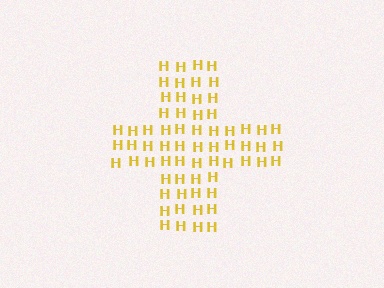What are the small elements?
The small elements are letter H's.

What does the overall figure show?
The overall figure shows a cross.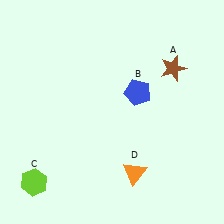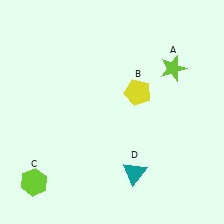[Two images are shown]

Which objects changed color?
A changed from brown to lime. B changed from blue to yellow. D changed from orange to teal.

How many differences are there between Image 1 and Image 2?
There are 3 differences between the two images.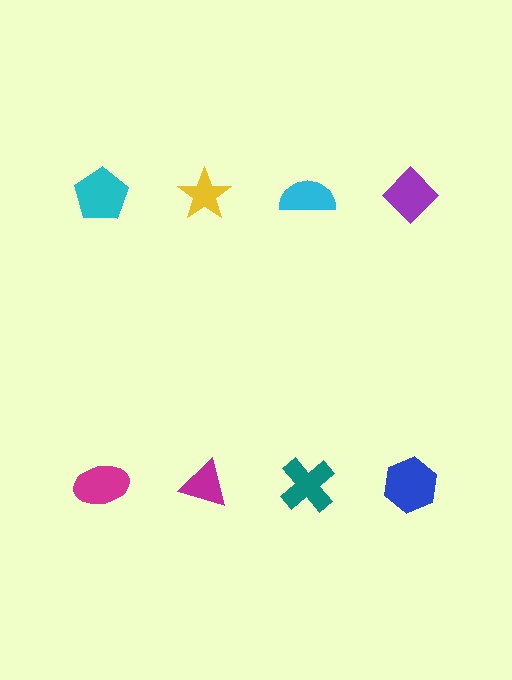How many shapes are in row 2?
4 shapes.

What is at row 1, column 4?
A purple diamond.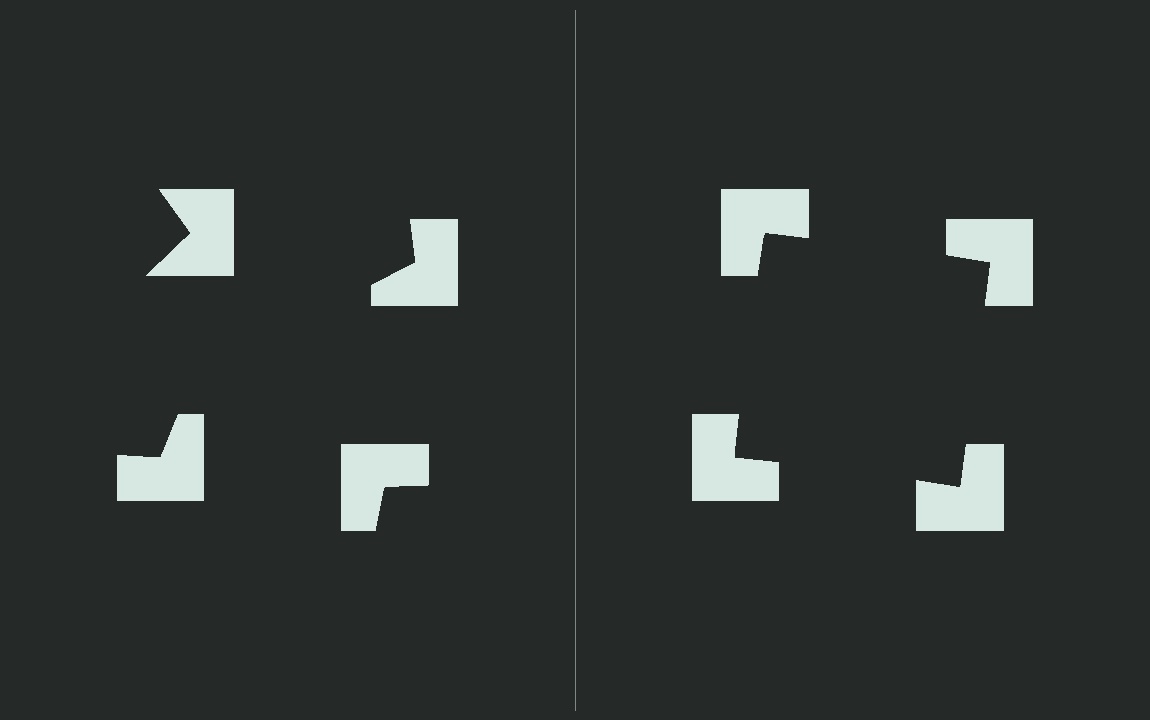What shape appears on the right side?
An illusory square.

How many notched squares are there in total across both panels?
8 — 4 on each side.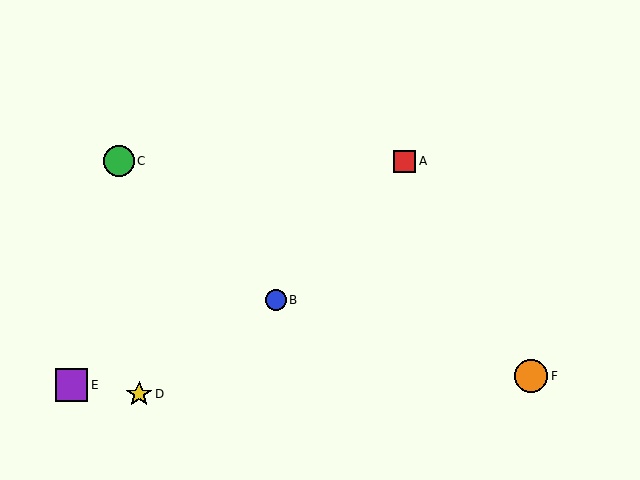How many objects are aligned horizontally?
2 objects (A, C) are aligned horizontally.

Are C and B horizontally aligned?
No, C is at y≈161 and B is at y≈300.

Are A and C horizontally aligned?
Yes, both are at y≈161.